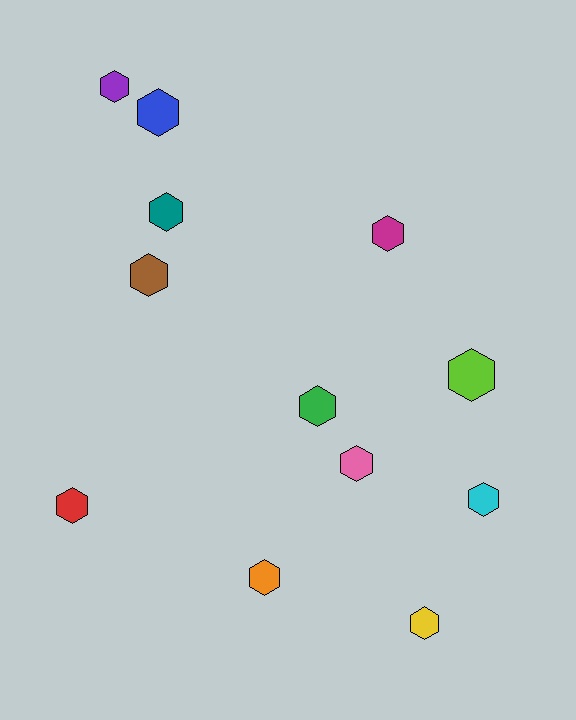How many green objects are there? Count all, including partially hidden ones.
There is 1 green object.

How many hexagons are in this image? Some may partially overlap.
There are 12 hexagons.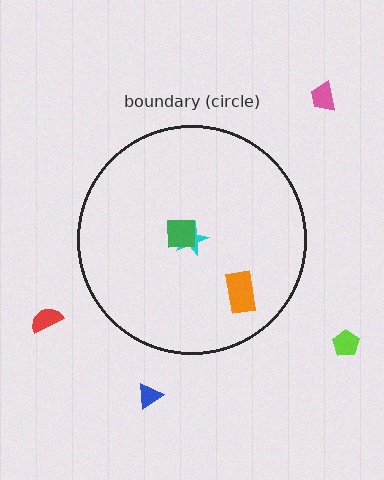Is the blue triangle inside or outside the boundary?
Outside.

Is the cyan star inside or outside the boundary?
Inside.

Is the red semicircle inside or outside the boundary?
Outside.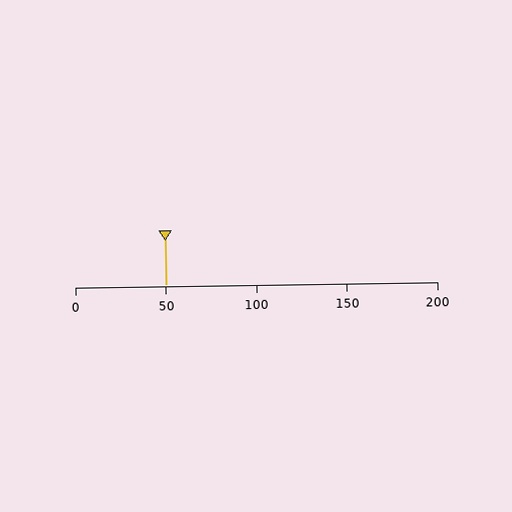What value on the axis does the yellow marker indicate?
The marker indicates approximately 50.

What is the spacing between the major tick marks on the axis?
The major ticks are spaced 50 apart.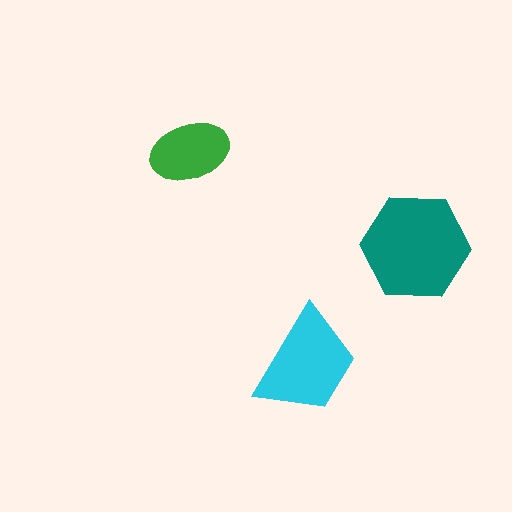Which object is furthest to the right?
The teal hexagon is rightmost.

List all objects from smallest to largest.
The green ellipse, the cyan trapezoid, the teal hexagon.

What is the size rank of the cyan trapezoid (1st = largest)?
2nd.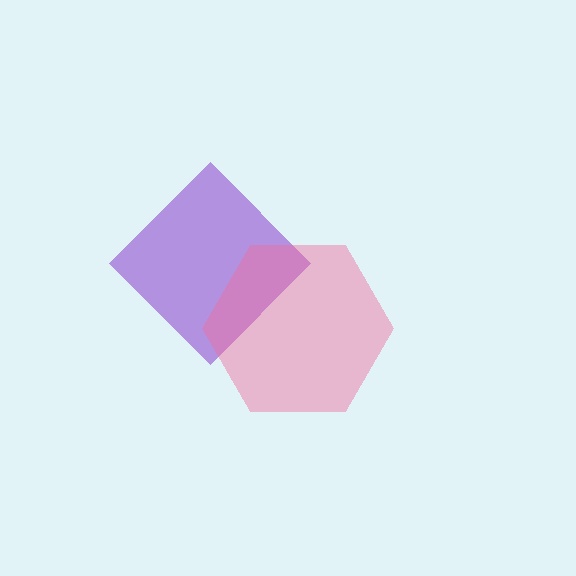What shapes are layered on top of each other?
The layered shapes are: a purple diamond, a pink hexagon.